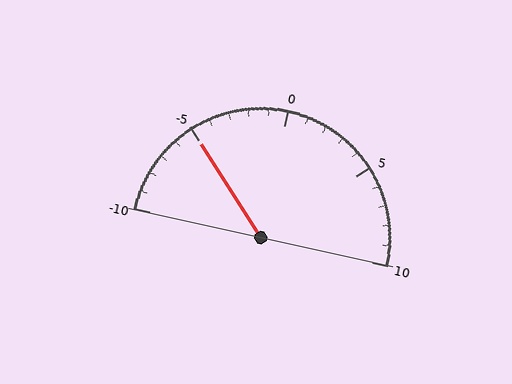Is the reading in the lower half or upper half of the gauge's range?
The reading is in the lower half of the range (-10 to 10).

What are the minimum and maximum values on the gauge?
The gauge ranges from -10 to 10.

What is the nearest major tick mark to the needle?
The nearest major tick mark is -5.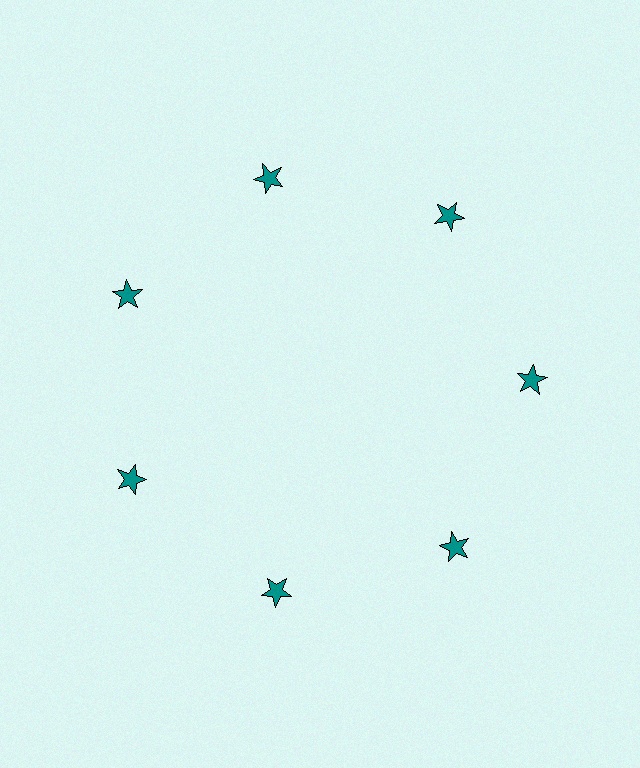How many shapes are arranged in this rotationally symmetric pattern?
There are 7 shapes, arranged in 7 groups of 1.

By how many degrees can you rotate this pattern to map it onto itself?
The pattern maps onto itself every 51 degrees of rotation.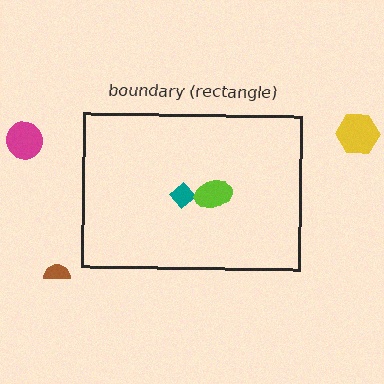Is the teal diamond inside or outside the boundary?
Inside.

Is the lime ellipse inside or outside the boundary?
Inside.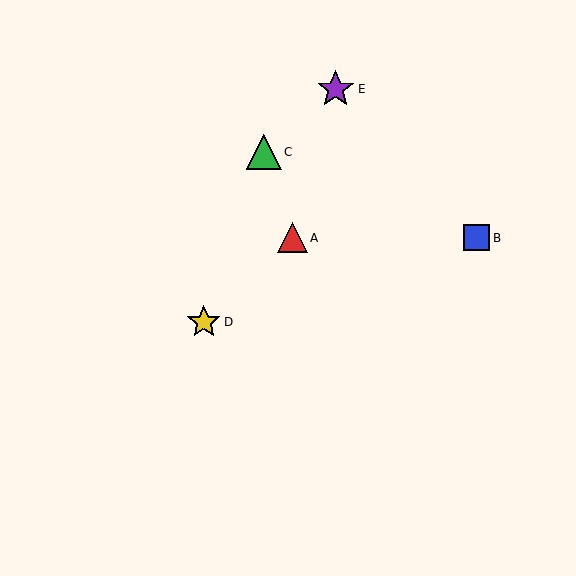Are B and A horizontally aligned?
Yes, both are at y≈238.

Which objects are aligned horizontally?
Objects A, B are aligned horizontally.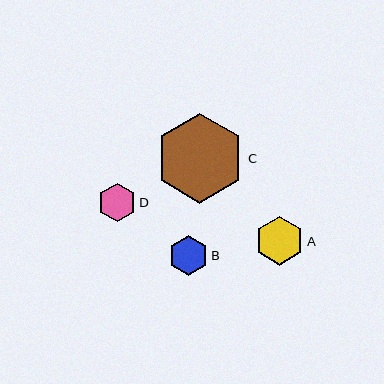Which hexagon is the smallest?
Hexagon D is the smallest with a size of approximately 39 pixels.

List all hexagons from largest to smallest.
From largest to smallest: C, A, B, D.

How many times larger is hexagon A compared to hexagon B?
Hexagon A is approximately 1.2 times the size of hexagon B.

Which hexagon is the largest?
Hexagon C is the largest with a size of approximately 89 pixels.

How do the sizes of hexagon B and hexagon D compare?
Hexagon B and hexagon D are approximately the same size.